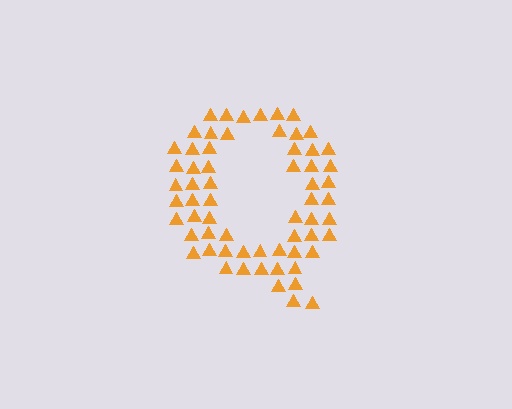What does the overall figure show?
The overall figure shows the letter Q.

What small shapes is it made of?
It is made of small triangles.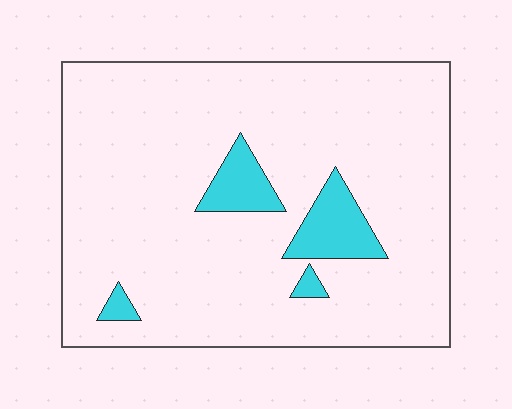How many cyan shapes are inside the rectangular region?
4.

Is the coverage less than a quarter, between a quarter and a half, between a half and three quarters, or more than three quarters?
Less than a quarter.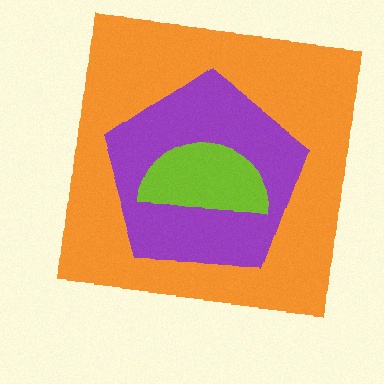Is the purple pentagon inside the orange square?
Yes.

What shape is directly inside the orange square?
The purple pentagon.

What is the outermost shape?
The orange square.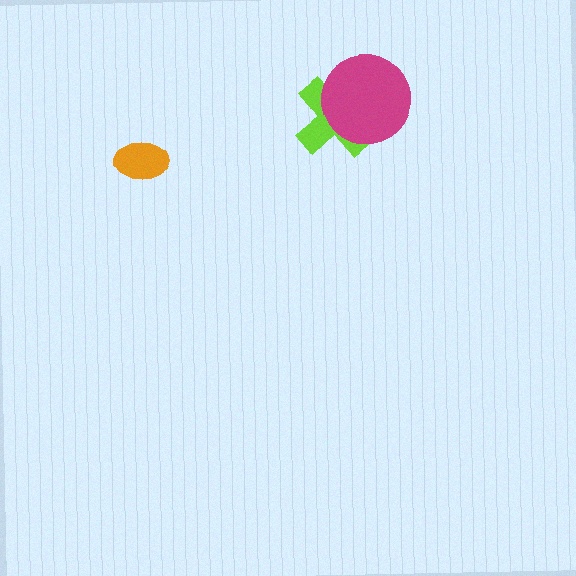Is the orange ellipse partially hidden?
No, no other shape covers it.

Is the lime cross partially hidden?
Yes, it is partially covered by another shape.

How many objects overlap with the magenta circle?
1 object overlaps with the magenta circle.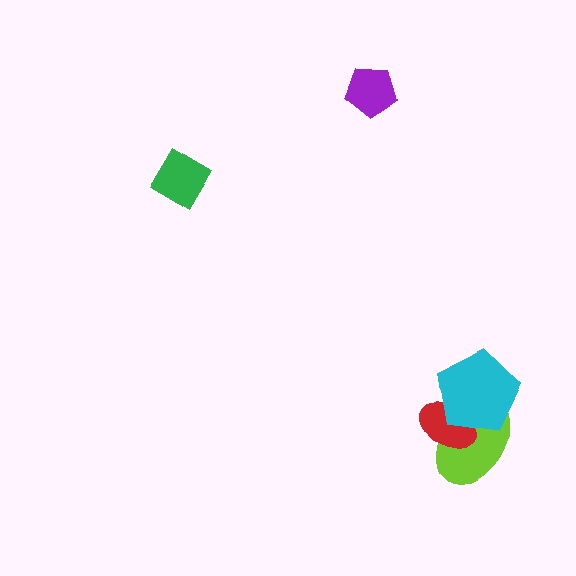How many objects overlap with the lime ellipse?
2 objects overlap with the lime ellipse.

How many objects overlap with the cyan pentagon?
2 objects overlap with the cyan pentagon.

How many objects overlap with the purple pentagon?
0 objects overlap with the purple pentagon.